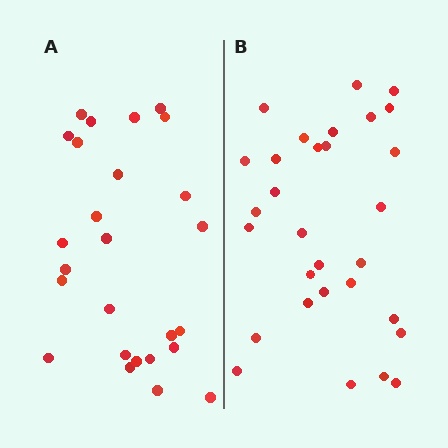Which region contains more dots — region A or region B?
Region B (the right region) has more dots.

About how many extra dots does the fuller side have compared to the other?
Region B has about 4 more dots than region A.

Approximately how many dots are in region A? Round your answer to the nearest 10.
About 30 dots. (The exact count is 26, which rounds to 30.)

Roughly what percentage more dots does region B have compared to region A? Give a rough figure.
About 15% more.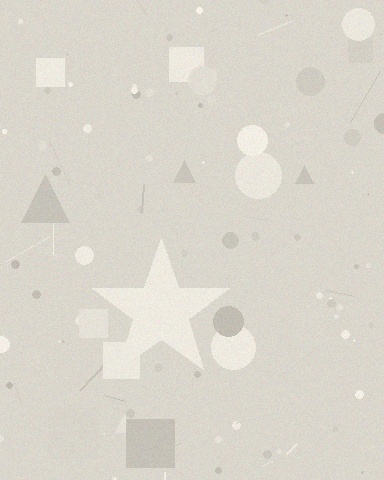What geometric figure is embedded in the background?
A star is embedded in the background.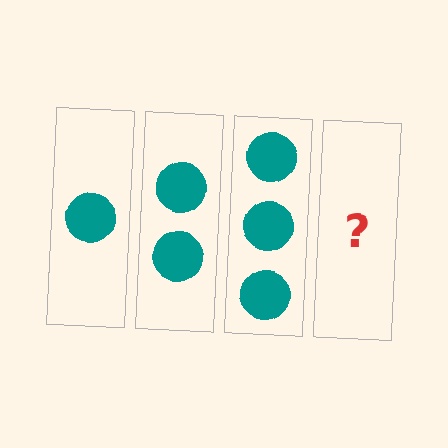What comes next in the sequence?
The next element should be 4 circles.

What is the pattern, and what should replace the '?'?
The pattern is that each step adds one more circle. The '?' should be 4 circles.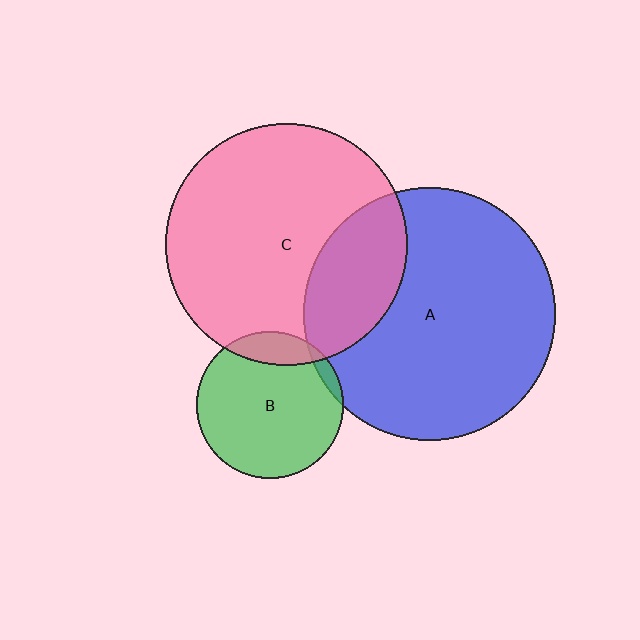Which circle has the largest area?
Circle A (blue).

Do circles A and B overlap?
Yes.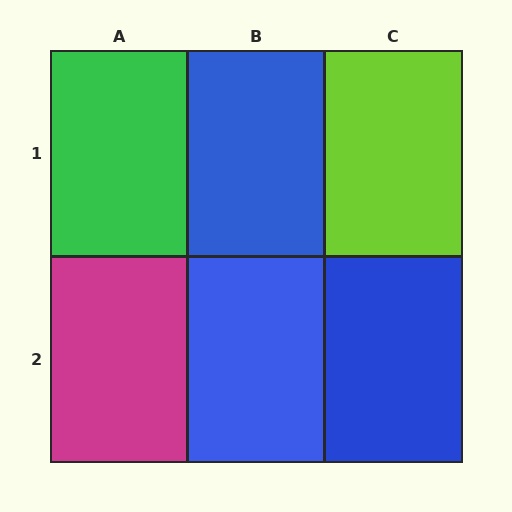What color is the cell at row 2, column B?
Blue.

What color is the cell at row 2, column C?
Blue.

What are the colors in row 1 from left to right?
Green, blue, lime.